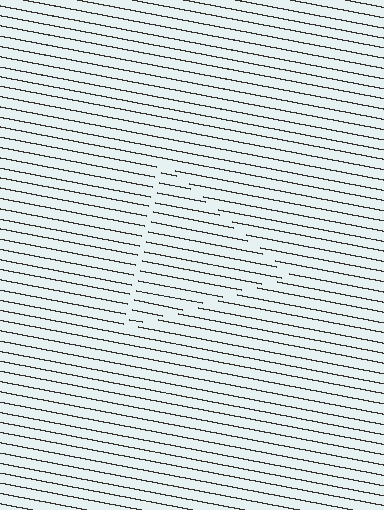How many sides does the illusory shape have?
3 sides — the line-ends trace a triangle.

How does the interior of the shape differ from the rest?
The interior of the shape contains the same grating, shifted by half a period — the contour is defined by the phase discontinuity where line-ends from the inner and outer gratings abut.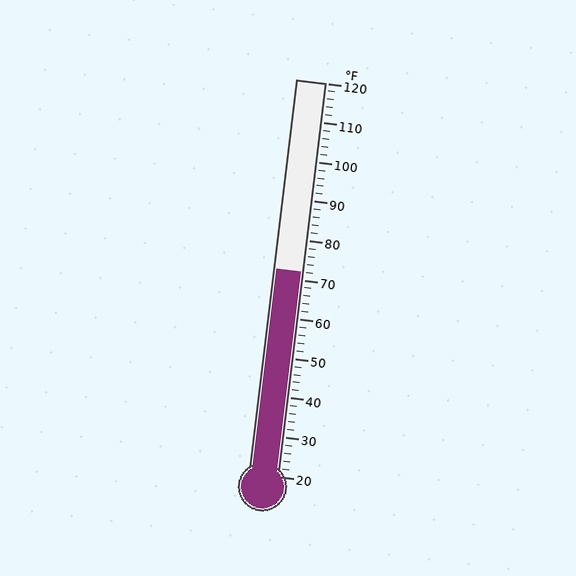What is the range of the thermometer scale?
The thermometer scale ranges from 20°F to 120°F.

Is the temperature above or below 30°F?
The temperature is above 30°F.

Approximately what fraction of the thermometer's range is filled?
The thermometer is filled to approximately 50% of its range.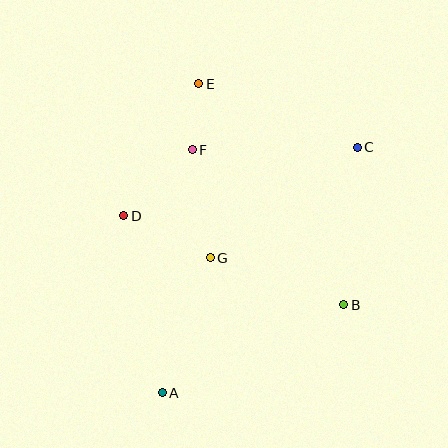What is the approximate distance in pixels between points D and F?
The distance between D and F is approximately 95 pixels.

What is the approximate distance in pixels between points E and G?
The distance between E and G is approximately 175 pixels.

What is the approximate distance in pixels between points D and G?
The distance between D and G is approximately 96 pixels.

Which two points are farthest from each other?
Points A and C are farthest from each other.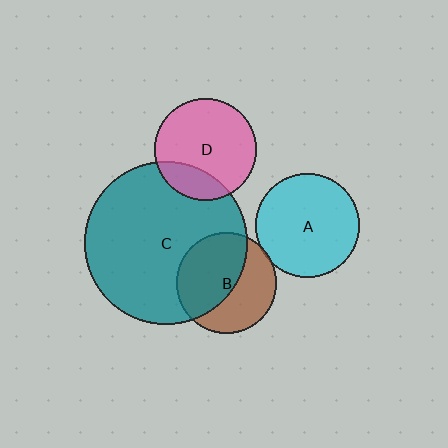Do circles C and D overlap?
Yes.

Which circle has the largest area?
Circle C (teal).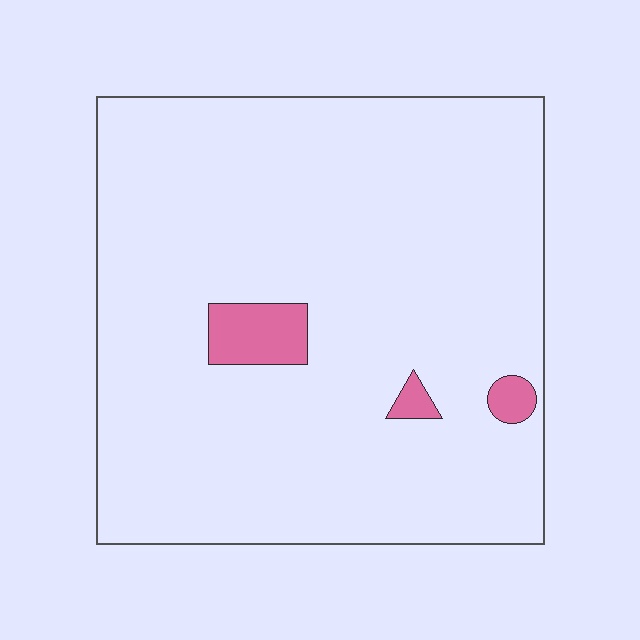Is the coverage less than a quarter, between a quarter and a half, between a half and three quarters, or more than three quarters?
Less than a quarter.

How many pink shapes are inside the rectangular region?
3.